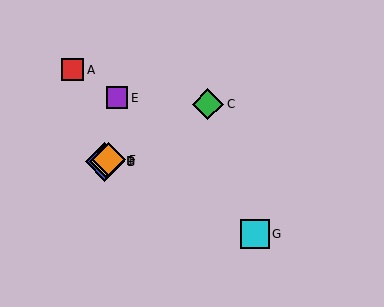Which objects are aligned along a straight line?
Objects B, C, D, F are aligned along a straight line.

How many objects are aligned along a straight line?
4 objects (B, C, D, F) are aligned along a straight line.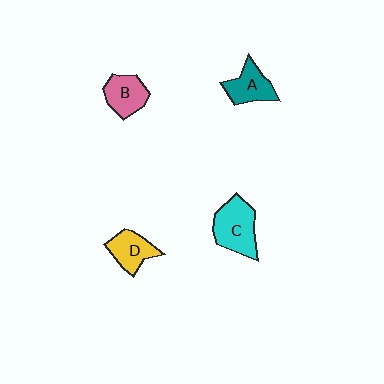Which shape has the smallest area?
Shape D (yellow).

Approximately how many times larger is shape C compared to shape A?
Approximately 1.4 times.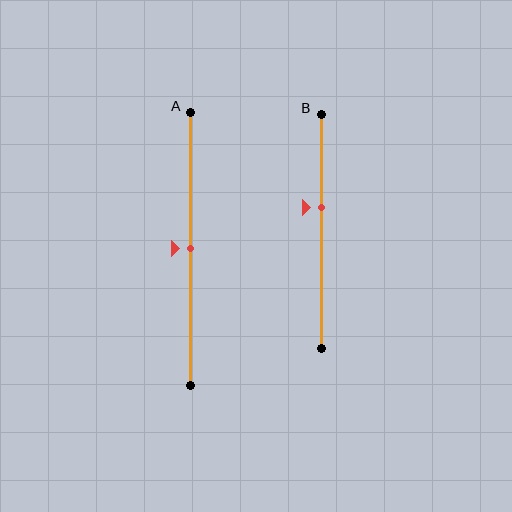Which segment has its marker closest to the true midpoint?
Segment A has its marker closest to the true midpoint.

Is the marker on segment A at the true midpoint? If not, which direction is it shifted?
Yes, the marker on segment A is at the true midpoint.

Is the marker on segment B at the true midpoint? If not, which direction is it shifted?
No, the marker on segment B is shifted upward by about 11% of the segment length.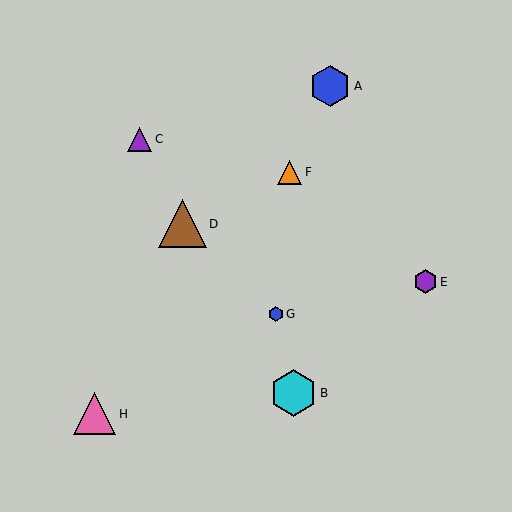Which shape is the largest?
The brown triangle (labeled D) is the largest.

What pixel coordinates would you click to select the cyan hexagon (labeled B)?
Click at (294, 393) to select the cyan hexagon B.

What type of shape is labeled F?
Shape F is an orange triangle.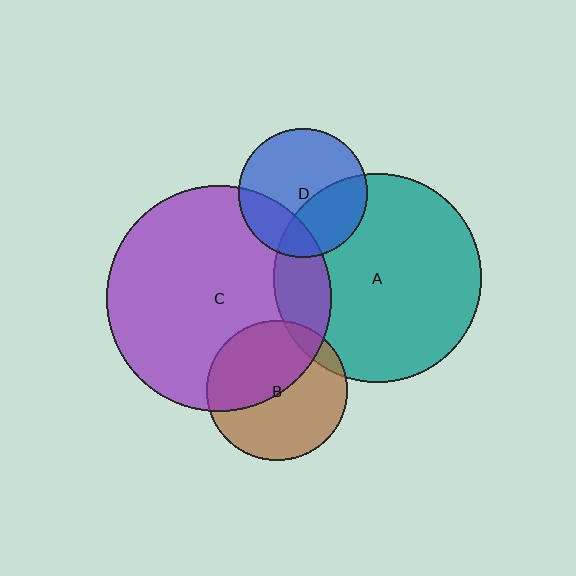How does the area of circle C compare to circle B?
Approximately 2.6 times.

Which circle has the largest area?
Circle C (purple).